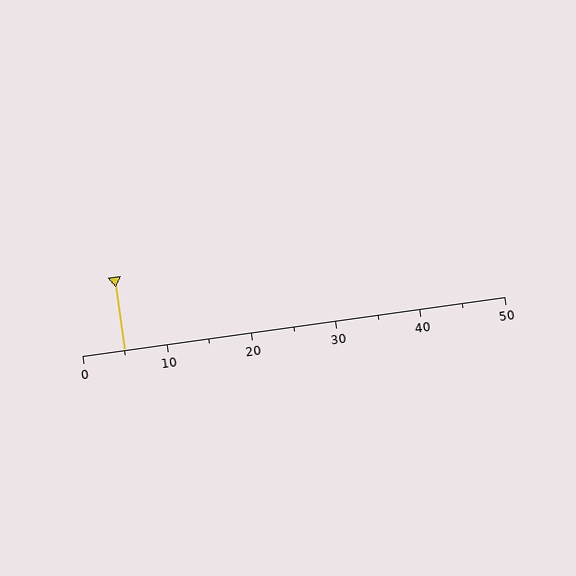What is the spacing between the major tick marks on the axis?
The major ticks are spaced 10 apart.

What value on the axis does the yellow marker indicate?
The marker indicates approximately 5.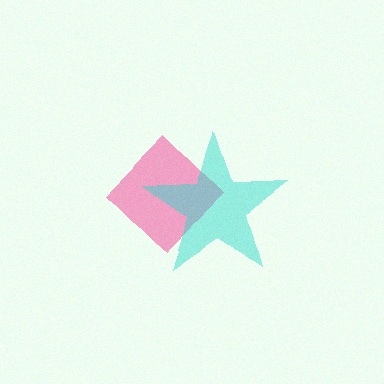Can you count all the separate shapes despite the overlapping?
Yes, there are 2 separate shapes.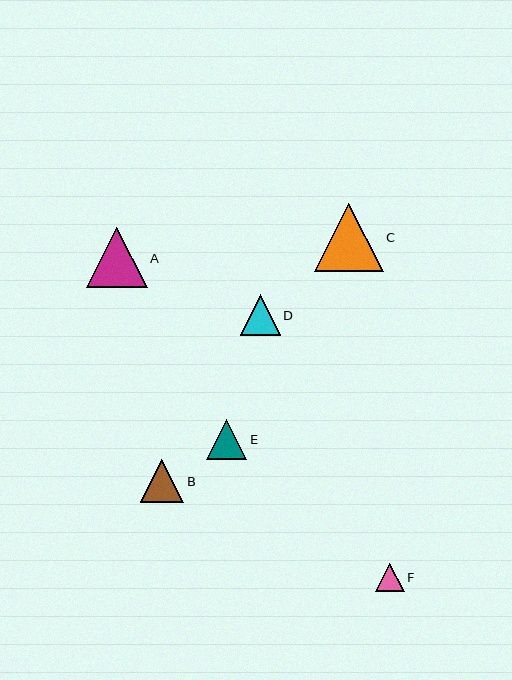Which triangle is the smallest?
Triangle F is the smallest with a size of approximately 28 pixels.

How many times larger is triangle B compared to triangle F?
Triangle B is approximately 1.5 times the size of triangle F.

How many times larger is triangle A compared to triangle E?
Triangle A is approximately 1.5 times the size of triangle E.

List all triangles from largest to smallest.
From largest to smallest: C, A, B, D, E, F.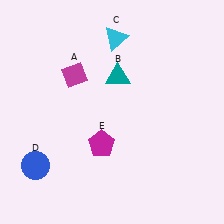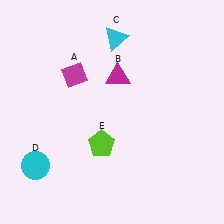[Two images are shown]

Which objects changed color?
B changed from teal to magenta. D changed from blue to cyan. E changed from magenta to lime.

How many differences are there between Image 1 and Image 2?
There are 3 differences between the two images.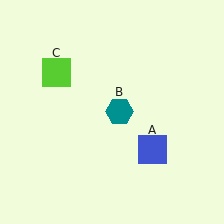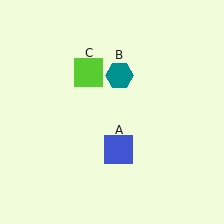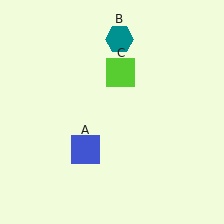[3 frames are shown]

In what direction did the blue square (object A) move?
The blue square (object A) moved left.